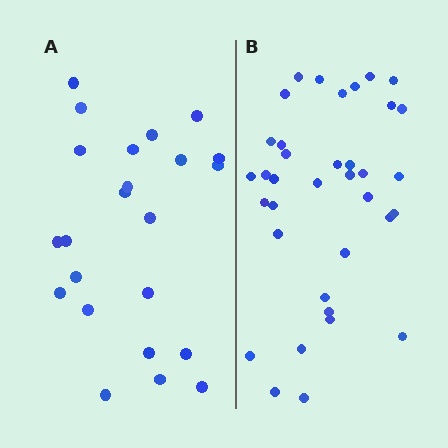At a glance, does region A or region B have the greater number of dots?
Region B (the right region) has more dots.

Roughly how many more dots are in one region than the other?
Region B has approximately 15 more dots than region A.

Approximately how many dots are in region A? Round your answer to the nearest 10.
About 20 dots. (The exact count is 23, which rounds to 20.)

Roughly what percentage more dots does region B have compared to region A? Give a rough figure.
About 55% more.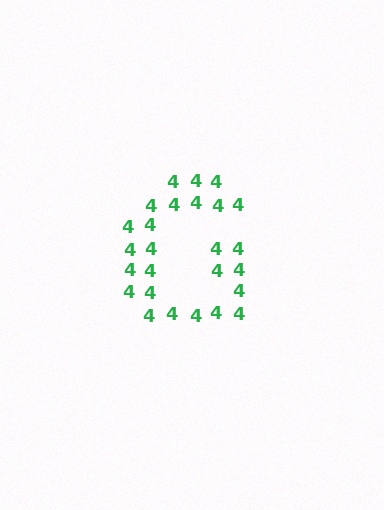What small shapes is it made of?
It is made of small digit 4's.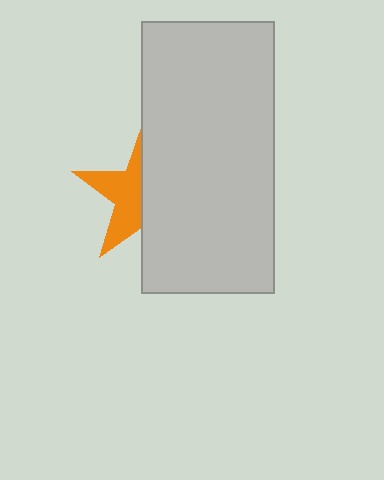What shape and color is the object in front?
The object in front is a light gray rectangle.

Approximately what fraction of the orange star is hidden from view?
Roughly 55% of the orange star is hidden behind the light gray rectangle.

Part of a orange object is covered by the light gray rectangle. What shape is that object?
It is a star.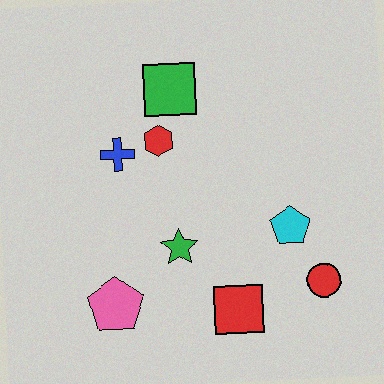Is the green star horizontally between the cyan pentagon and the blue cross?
Yes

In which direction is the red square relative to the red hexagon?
The red square is below the red hexagon.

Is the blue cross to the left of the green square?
Yes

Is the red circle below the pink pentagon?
No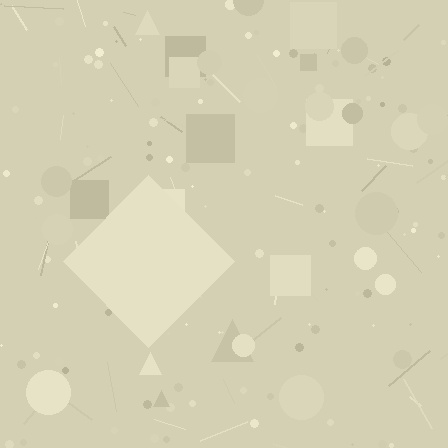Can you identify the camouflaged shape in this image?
The camouflaged shape is a diamond.